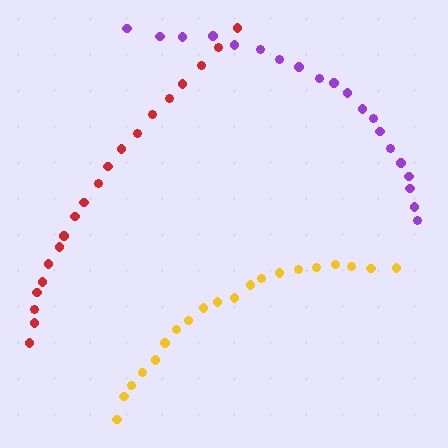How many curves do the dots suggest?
There are 3 distinct paths.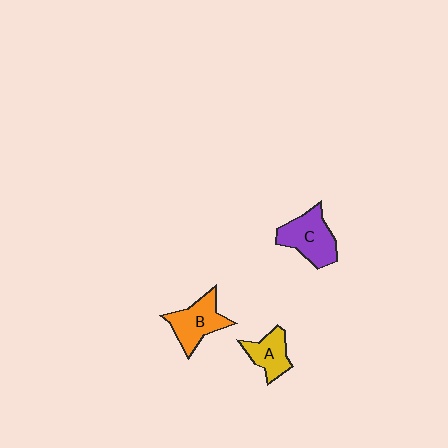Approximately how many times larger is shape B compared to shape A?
Approximately 1.3 times.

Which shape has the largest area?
Shape C (purple).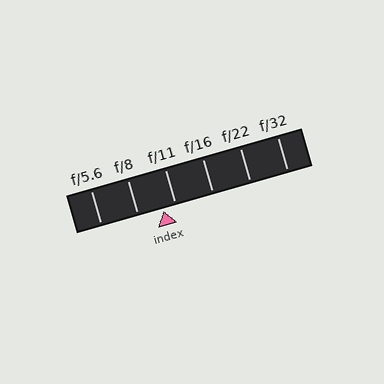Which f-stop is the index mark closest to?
The index mark is closest to f/11.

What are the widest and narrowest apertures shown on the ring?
The widest aperture shown is f/5.6 and the narrowest is f/32.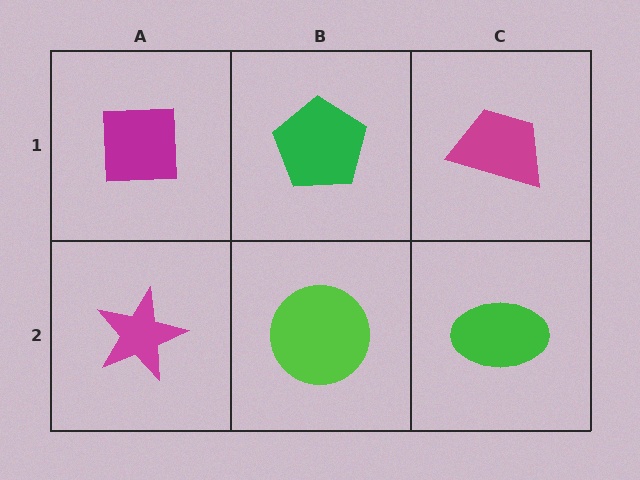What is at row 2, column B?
A lime circle.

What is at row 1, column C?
A magenta trapezoid.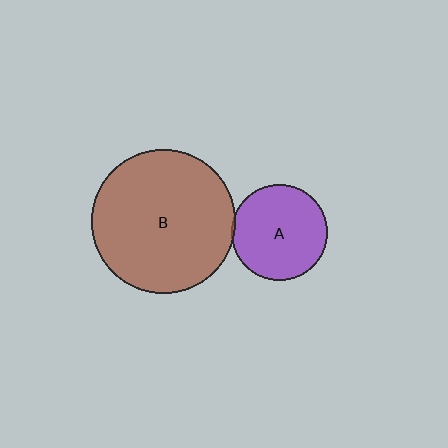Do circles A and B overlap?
Yes.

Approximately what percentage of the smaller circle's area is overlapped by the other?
Approximately 5%.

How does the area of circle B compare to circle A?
Approximately 2.3 times.